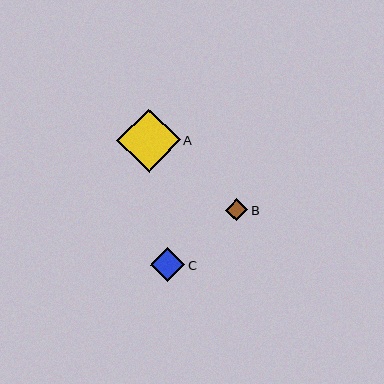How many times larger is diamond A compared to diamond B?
Diamond A is approximately 2.9 times the size of diamond B.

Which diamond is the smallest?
Diamond B is the smallest with a size of approximately 22 pixels.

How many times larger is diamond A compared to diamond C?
Diamond A is approximately 1.9 times the size of diamond C.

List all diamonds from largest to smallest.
From largest to smallest: A, C, B.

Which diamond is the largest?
Diamond A is the largest with a size of approximately 63 pixels.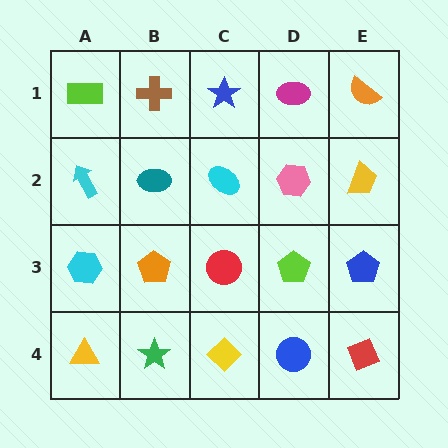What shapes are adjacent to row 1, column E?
A yellow trapezoid (row 2, column E), a magenta ellipse (row 1, column D).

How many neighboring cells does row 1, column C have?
3.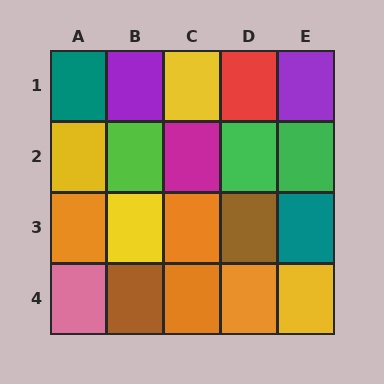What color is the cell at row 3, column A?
Orange.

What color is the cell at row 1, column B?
Purple.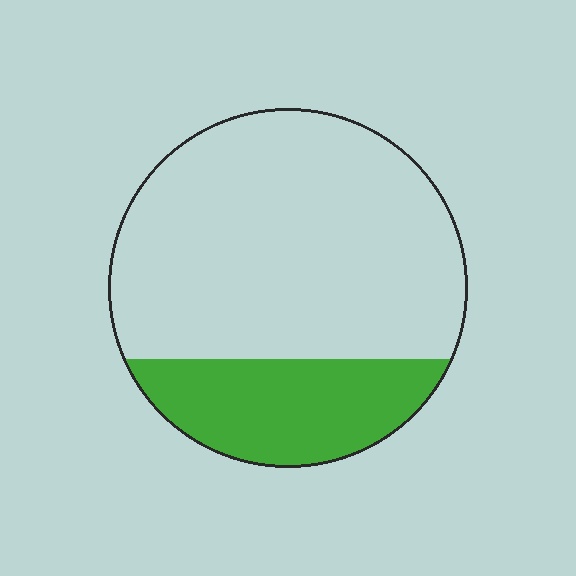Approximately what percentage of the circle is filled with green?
Approximately 25%.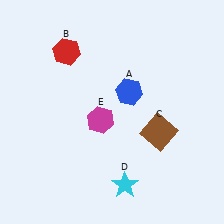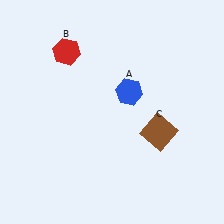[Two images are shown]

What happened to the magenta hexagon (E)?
The magenta hexagon (E) was removed in Image 2. It was in the bottom-left area of Image 1.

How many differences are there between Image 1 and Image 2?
There are 2 differences between the two images.